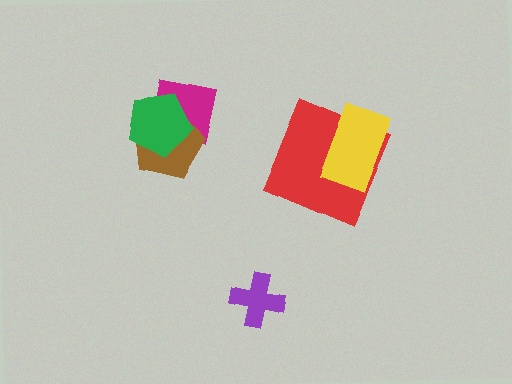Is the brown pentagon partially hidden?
Yes, it is partially covered by another shape.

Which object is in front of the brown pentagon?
The green pentagon is in front of the brown pentagon.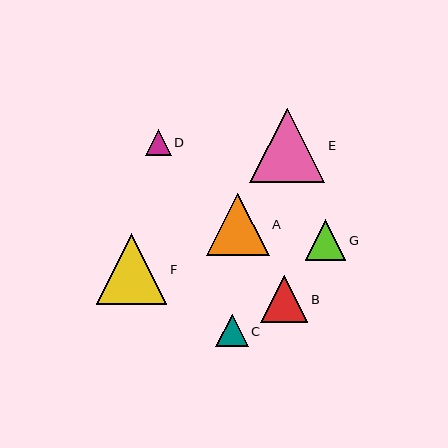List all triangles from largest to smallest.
From largest to smallest: E, F, A, B, G, C, D.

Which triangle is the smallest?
Triangle D is the smallest with a size of approximately 26 pixels.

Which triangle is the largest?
Triangle E is the largest with a size of approximately 75 pixels.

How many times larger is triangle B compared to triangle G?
Triangle B is approximately 1.2 times the size of triangle G.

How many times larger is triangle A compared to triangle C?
Triangle A is approximately 1.9 times the size of triangle C.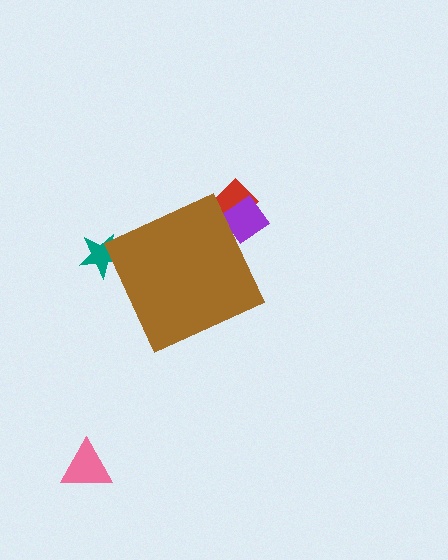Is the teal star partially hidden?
Yes, the teal star is partially hidden behind the brown diamond.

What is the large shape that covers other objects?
A brown diamond.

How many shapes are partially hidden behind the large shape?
3 shapes are partially hidden.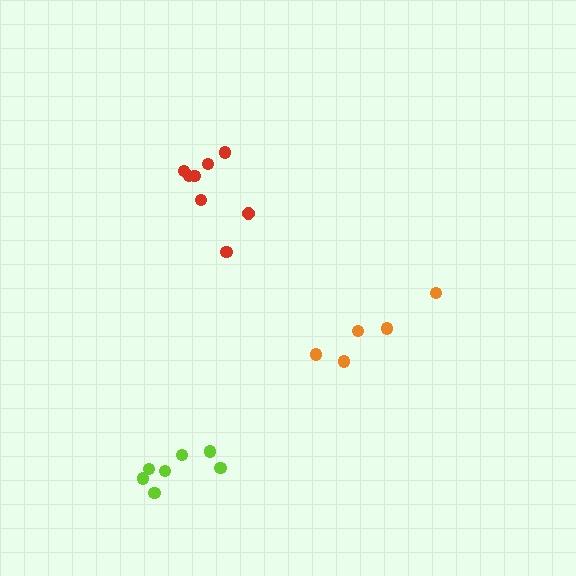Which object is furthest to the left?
The lime cluster is leftmost.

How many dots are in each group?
Group 1: 5 dots, Group 2: 8 dots, Group 3: 8 dots (21 total).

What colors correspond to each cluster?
The clusters are colored: orange, red, lime.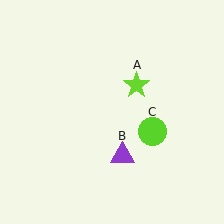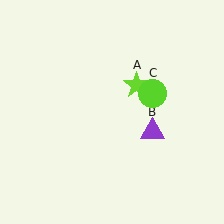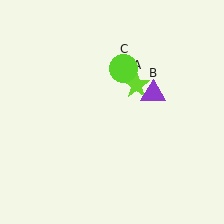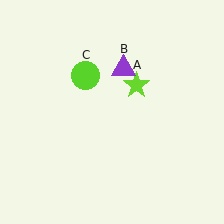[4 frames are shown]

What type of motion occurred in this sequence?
The purple triangle (object B), lime circle (object C) rotated counterclockwise around the center of the scene.